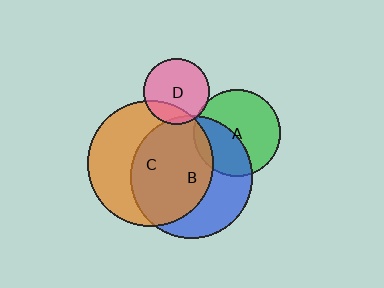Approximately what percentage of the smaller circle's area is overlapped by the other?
Approximately 10%.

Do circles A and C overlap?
Yes.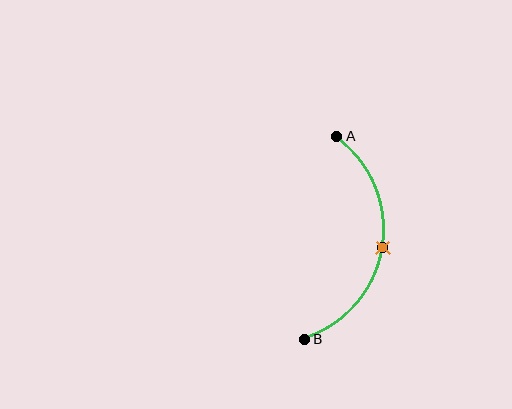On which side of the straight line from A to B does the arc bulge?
The arc bulges to the right of the straight line connecting A and B.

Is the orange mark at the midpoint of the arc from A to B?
Yes. The orange mark lies on the arc at equal arc-length from both A and B — it is the arc midpoint.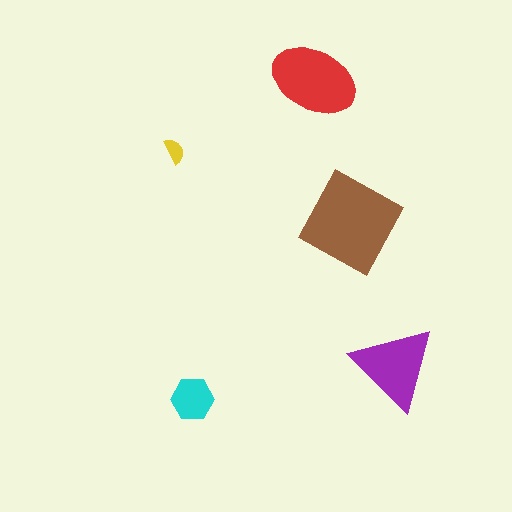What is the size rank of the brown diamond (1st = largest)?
1st.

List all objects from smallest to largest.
The yellow semicircle, the cyan hexagon, the purple triangle, the red ellipse, the brown diamond.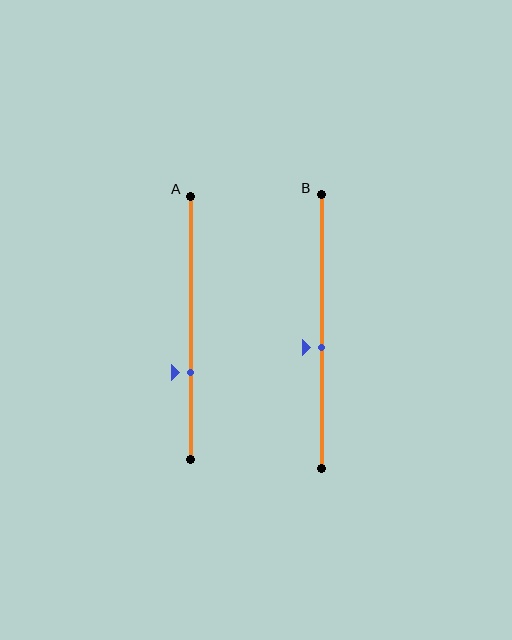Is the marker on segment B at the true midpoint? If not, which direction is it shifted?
No, the marker on segment B is shifted downward by about 6% of the segment length.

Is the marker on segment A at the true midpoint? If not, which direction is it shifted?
No, the marker on segment A is shifted downward by about 17% of the segment length.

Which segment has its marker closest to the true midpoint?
Segment B has its marker closest to the true midpoint.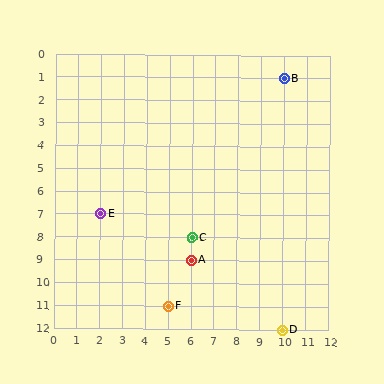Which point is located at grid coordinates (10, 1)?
Point B is at (10, 1).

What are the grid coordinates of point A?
Point A is at grid coordinates (6, 9).